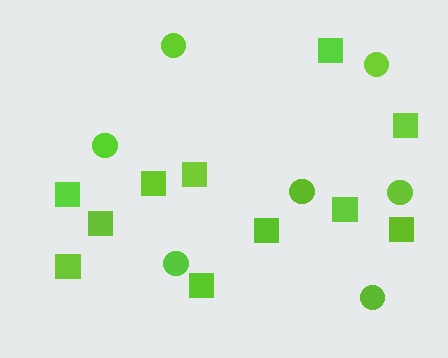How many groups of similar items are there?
There are 2 groups: one group of squares (11) and one group of circles (7).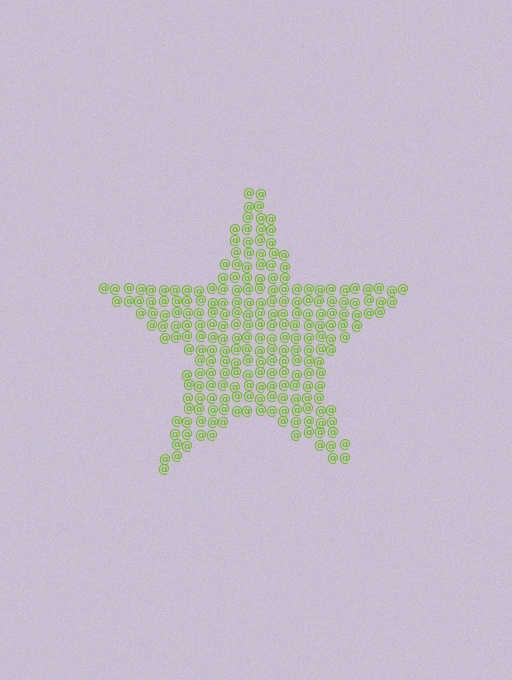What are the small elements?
The small elements are at signs.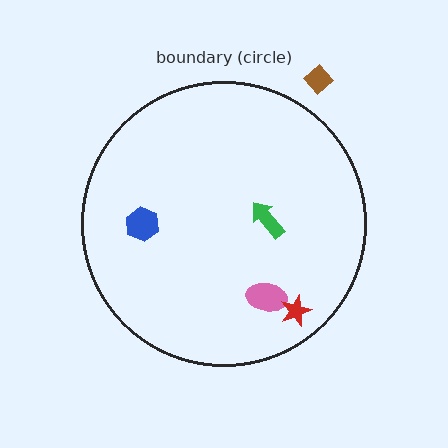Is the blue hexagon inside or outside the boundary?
Inside.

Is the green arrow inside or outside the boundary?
Inside.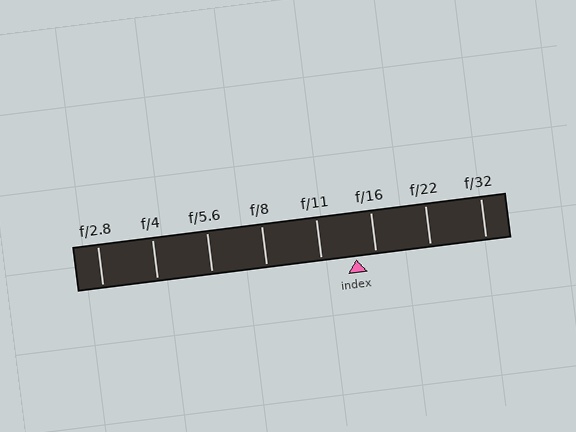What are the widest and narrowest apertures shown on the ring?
The widest aperture shown is f/2.8 and the narrowest is f/32.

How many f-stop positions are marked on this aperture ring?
There are 8 f-stop positions marked.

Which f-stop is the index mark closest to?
The index mark is closest to f/16.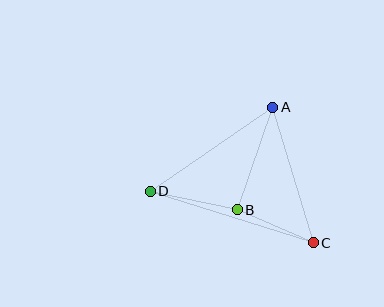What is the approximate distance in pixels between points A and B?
The distance between A and B is approximately 109 pixels.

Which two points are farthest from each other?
Points C and D are farthest from each other.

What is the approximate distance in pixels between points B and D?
The distance between B and D is approximately 89 pixels.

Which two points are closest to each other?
Points B and C are closest to each other.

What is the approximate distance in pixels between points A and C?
The distance between A and C is approximately 141 pixels.